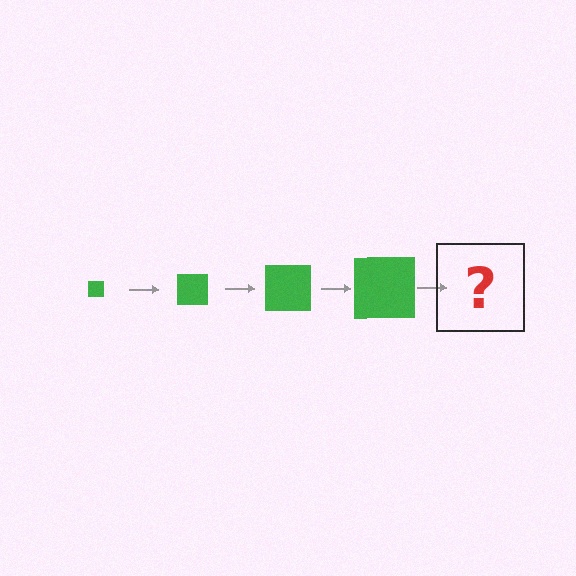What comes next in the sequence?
The next element should be a green square, larger than the previous one.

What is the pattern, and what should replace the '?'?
The pattern is that the square gets progressively larger each step. The '?' should be a green square, larger than the previous one.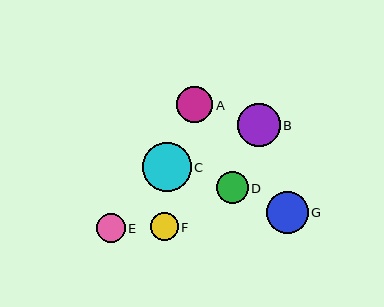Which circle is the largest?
Circle C is the largest with a size of approximately 49 pixels.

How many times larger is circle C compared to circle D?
Circle C is approximately 1.5 times the size of circle D.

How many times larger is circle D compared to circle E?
Circle D is approximately 1.1 times the size of circle E.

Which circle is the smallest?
Circle F is the smallest with a size of approximately 28 pixels.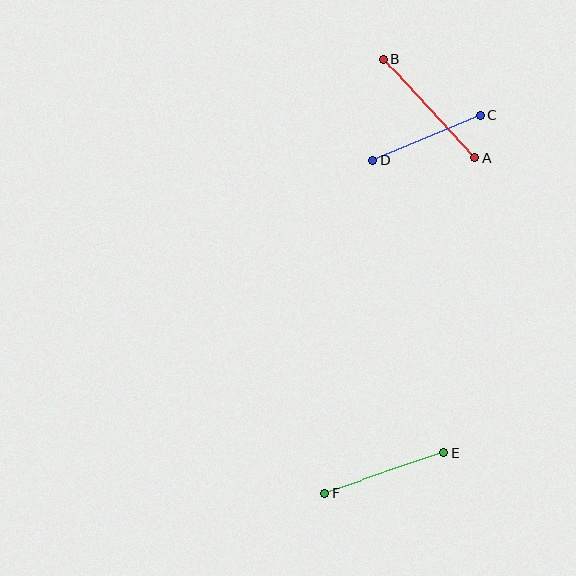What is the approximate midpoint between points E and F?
The midpoint is at approximately (385, 473) pixels.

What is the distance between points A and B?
The distance is approximately 134 pixels.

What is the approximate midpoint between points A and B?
The midpoint is at approximately (429, 108) pixels.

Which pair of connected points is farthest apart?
Points A and B are farthest apart.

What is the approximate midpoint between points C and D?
The midpoint is at approximately (426, 138) pixels.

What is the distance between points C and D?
The distance is approximately 117 pixels.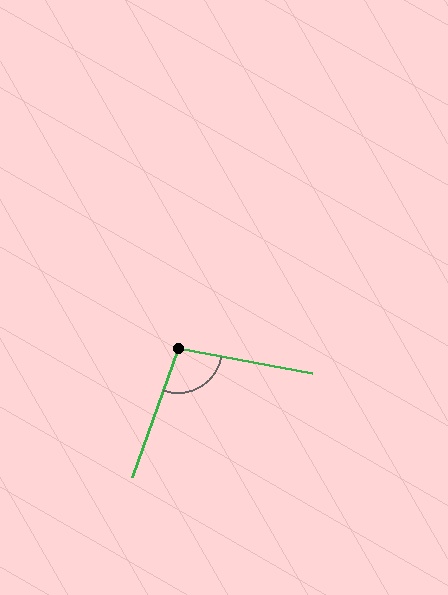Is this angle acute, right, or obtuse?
It is obtuse.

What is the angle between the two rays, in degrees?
Approximately 99 degrees.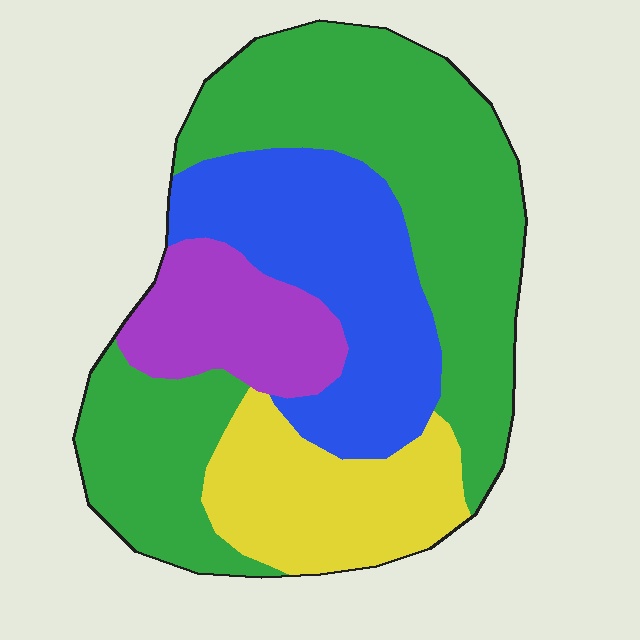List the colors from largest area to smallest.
From largest to smallest: green, blue, yellow, purple.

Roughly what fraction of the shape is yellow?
Yellow takes up about one sixth (1/6) of the shape.